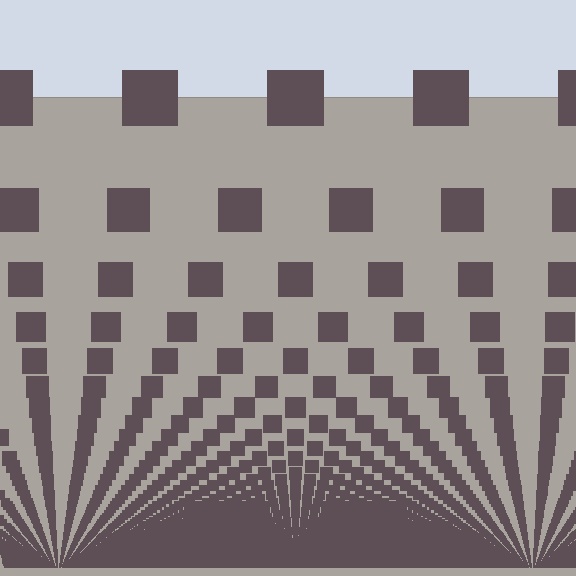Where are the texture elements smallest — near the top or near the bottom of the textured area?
Near the bottom.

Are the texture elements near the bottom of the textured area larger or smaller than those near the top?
Smaller. The gradient is inverted — elements near the bottom are smaller and denser.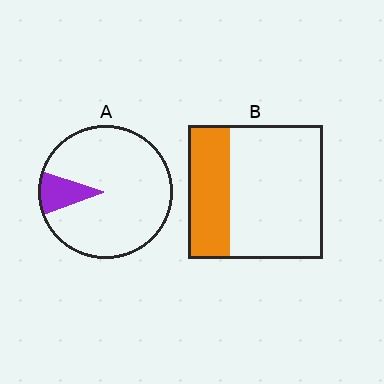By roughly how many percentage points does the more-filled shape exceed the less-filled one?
By roughly 20 percentage points (B over A).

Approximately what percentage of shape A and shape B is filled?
A is approximately 10% and B is approximately 30%.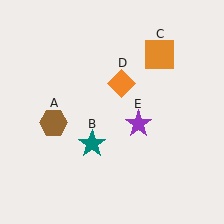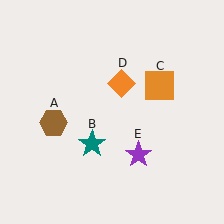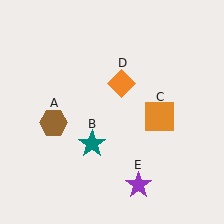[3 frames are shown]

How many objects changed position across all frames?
2 objects changed position: orange square (object C), purple star (object E).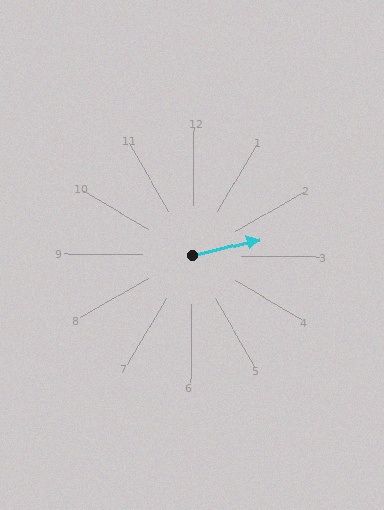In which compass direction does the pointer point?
East.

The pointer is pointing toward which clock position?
Roughly 3 o'clock.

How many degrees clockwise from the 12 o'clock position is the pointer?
Approximately 76 degrees.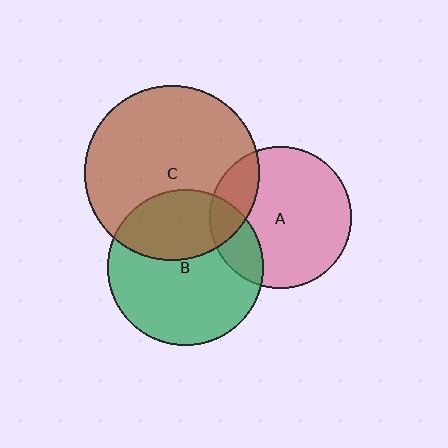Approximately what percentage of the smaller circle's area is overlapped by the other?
Approximately 35%.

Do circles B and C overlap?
Yes.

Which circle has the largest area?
Circle C (brown).